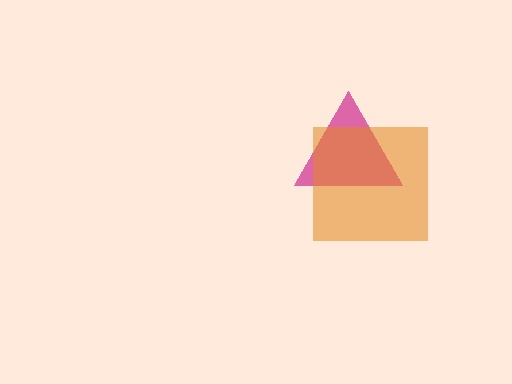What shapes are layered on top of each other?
The layered shapes are: a magenta triangle, an orange square.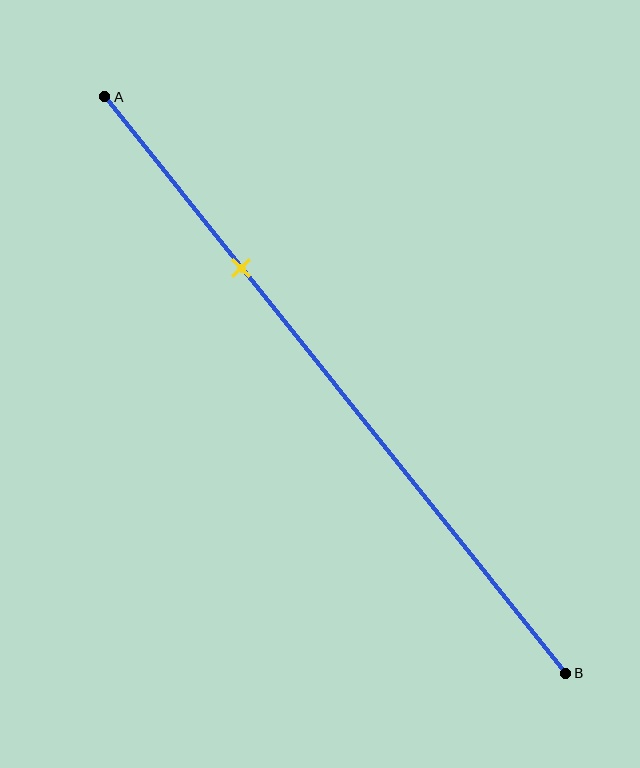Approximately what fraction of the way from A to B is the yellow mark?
The yellow mark is approximately 30% of the way from A to B.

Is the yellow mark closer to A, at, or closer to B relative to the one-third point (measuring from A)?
The yellow mark is closer to point A than the one-third point of segment AB.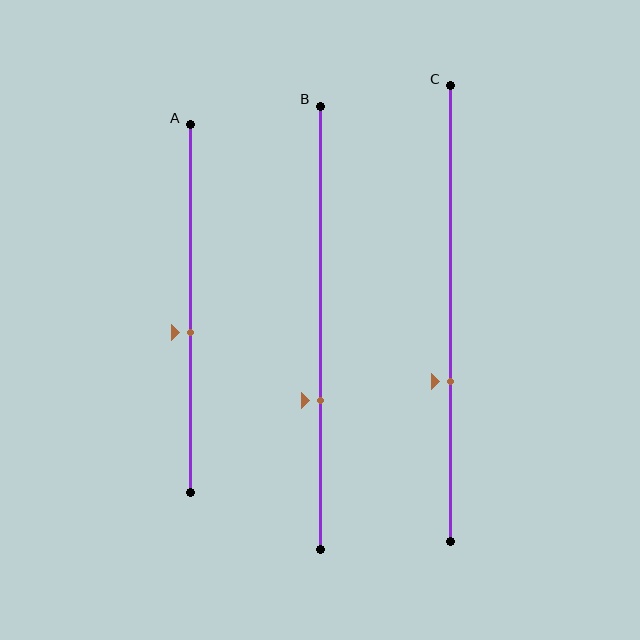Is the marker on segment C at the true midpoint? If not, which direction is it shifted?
No, the marker on segment C is shifted downward by about 15% of the segment length.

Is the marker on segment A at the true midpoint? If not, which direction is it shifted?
No, the marker on segment A is shifted downward by about 6% of the segment length.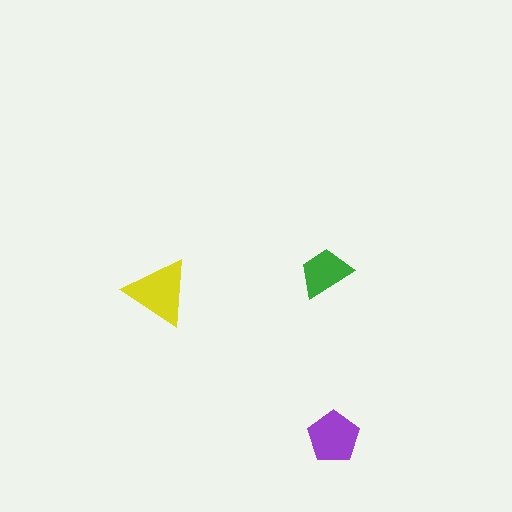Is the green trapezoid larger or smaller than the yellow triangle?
Smaller.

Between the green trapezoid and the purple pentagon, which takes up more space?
The purple pentagon.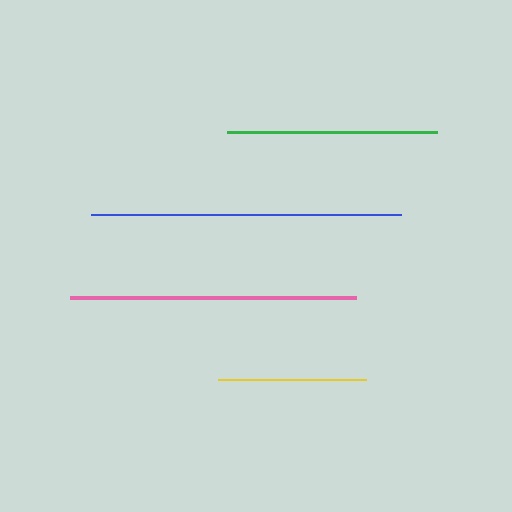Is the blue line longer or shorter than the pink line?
The blue line is longer than the pink line.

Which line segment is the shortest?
The yellow line is the shortest at approximately 148 pixels.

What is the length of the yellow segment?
The yellow segment is approximately 148 pixels long.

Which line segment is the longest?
The blue line is the longest at approximately 310 pixels.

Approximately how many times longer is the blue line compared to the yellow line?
The blue line is approximately 2.1 times the length of the yellow line.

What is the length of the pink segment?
The pink segment is approximately 286 pixels long.